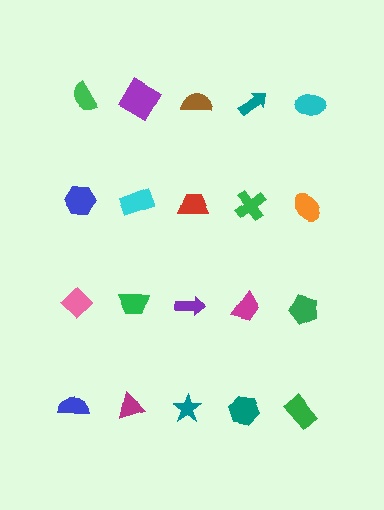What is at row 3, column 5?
A green pentagon.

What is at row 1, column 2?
A purple diamond.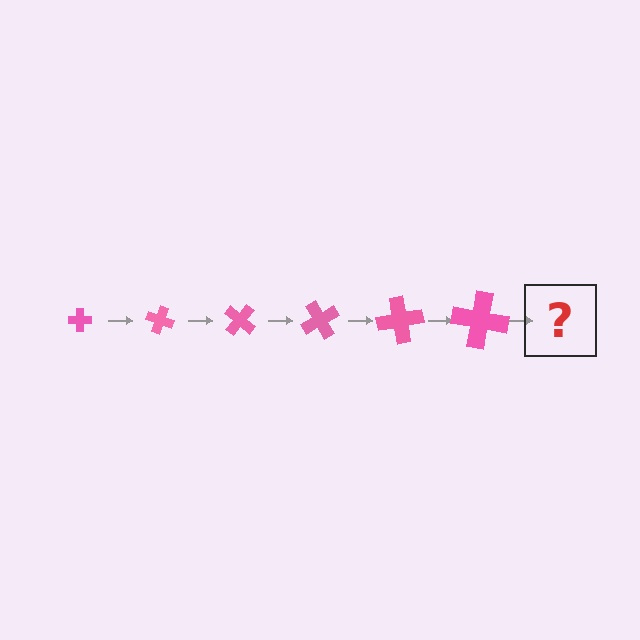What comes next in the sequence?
The next element should be a cross, larger than the previous one and rotated 120 degrees from the start.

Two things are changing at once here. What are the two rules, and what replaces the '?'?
The two rules are that the cross grows larger each step and it rotates 20 degrees each step. The '?' should be a cross, larger than the previous one and rotated 120 degrees from the start.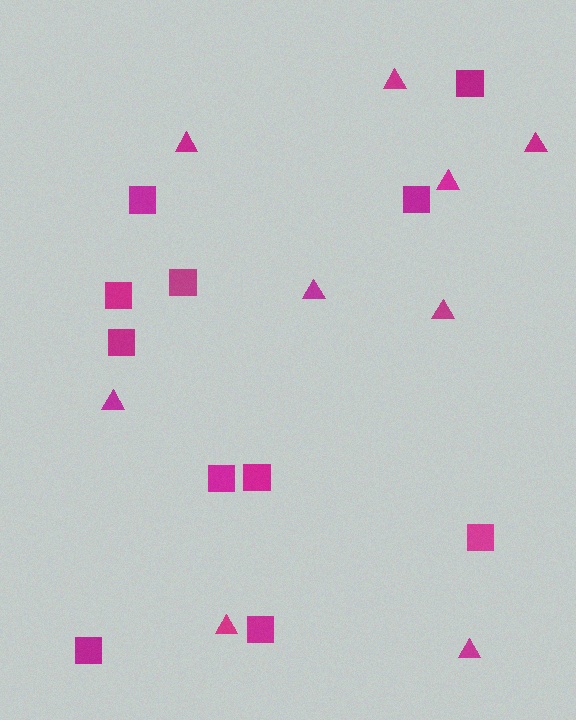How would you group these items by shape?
There are 2 groups: one group of squares (11) and one group of triangles (9).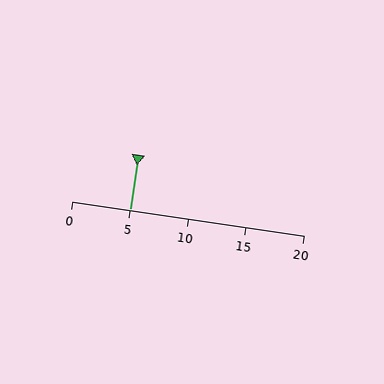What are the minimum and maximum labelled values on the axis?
The axis runs from 0 to 20.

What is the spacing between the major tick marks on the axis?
The major ticks are spaced 5 apart.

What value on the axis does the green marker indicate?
The marker indicates approximately 5.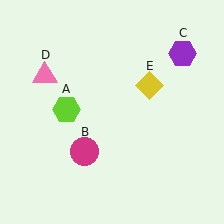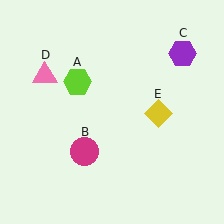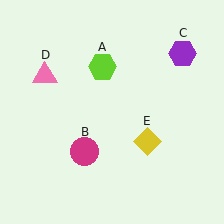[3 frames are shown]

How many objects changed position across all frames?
2 objects changed position: lime hexagon (object A), yellow diamond (object E).